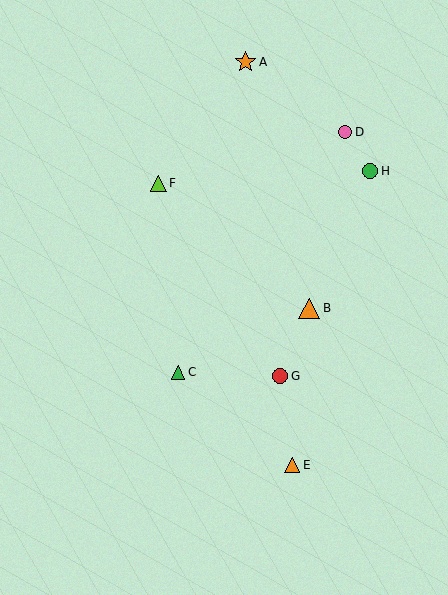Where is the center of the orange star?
The center of the orange star is at (245, 62).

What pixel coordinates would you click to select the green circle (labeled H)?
Click at (370, 171) to select the green circle H.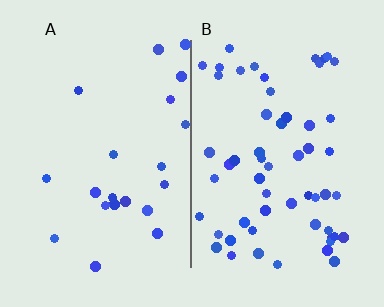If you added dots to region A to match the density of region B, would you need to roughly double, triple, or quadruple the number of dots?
Approximately triple.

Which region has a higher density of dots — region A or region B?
B (the right).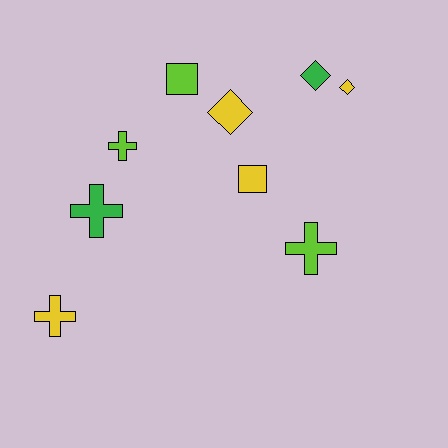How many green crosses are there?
There is 1 green cross.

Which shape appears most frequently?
Cross, with 4 objects.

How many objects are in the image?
There are 9 objects.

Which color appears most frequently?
Yellow, with 4 objects.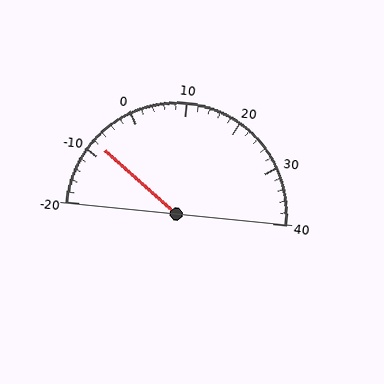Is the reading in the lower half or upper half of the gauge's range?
The reading is in the lower half of the range (-20 to 40).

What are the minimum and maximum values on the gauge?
The gauge ranges from -20 to 40.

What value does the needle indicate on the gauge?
The needle indicates approximately -8.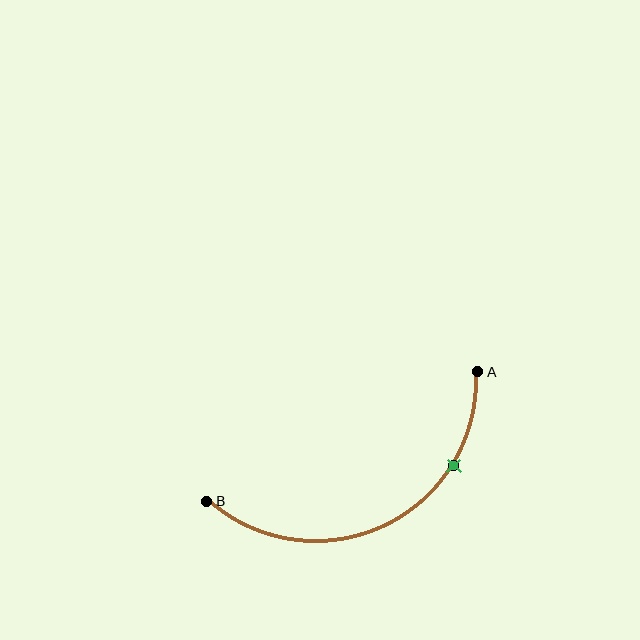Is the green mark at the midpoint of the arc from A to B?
No. The green mark lies on the arc but is closer to endpoint A. The arc midpoint would be at the point on the curve equidistant along the arc from both A and B.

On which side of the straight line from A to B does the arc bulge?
The arc bulges below the straight line connecting A and B.